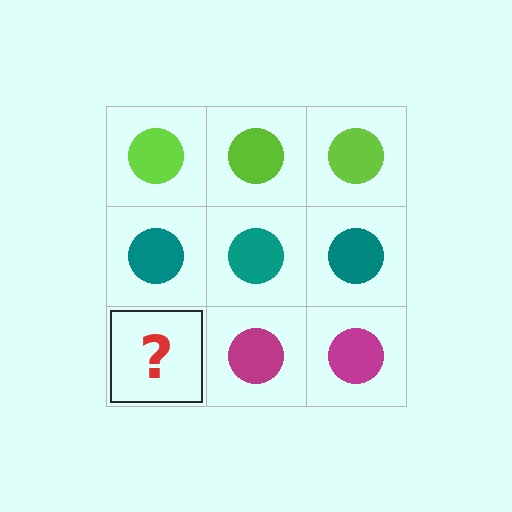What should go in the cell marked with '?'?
The missing cell should contain a magenta circle.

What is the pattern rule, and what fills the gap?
The rule is that each row has a consistent color. The gap should be filled with a magenta circle.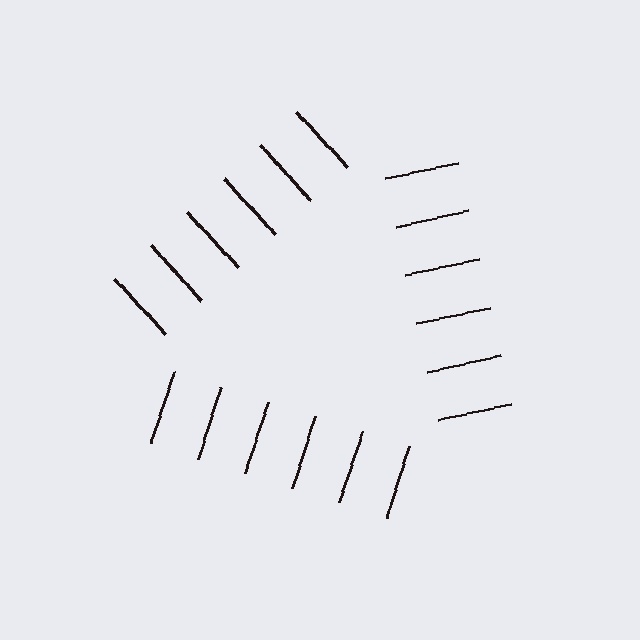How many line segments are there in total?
18 — 6 along each of the 3 edges.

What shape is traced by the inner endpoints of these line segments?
An illusory triangle — the line segments terminate on its edges but no continuous stroke is drawn.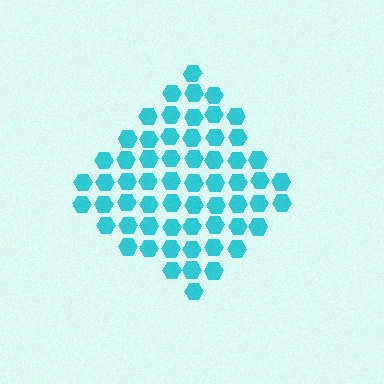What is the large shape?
The large shape is a diamond.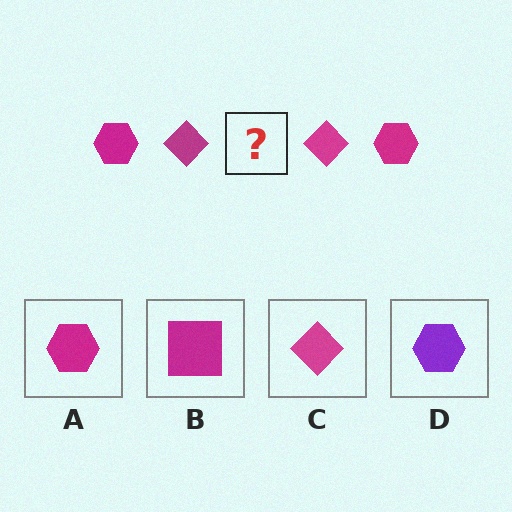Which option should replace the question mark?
Option A.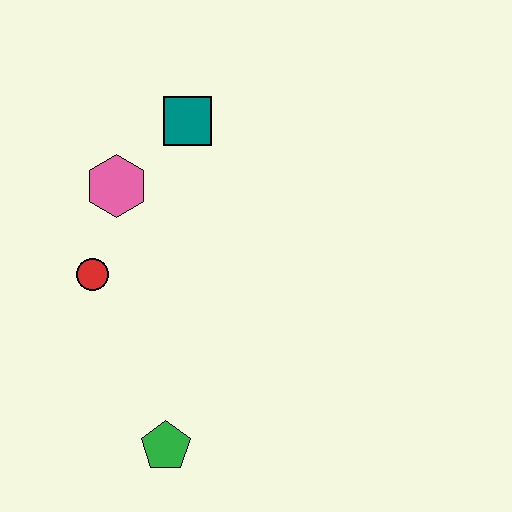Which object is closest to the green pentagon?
The red circle is closest to the green pentagon.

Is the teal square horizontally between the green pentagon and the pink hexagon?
No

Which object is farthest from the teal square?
The green pentagon is farthest from the teal square.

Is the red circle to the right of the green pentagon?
No